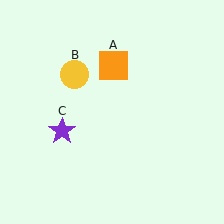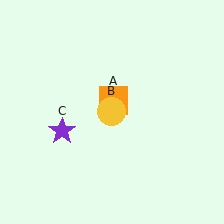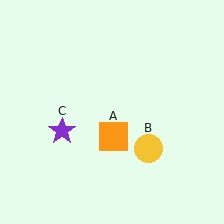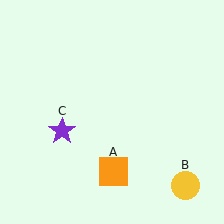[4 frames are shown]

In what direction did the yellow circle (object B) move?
The yellow circle (object B) moved down and to the right.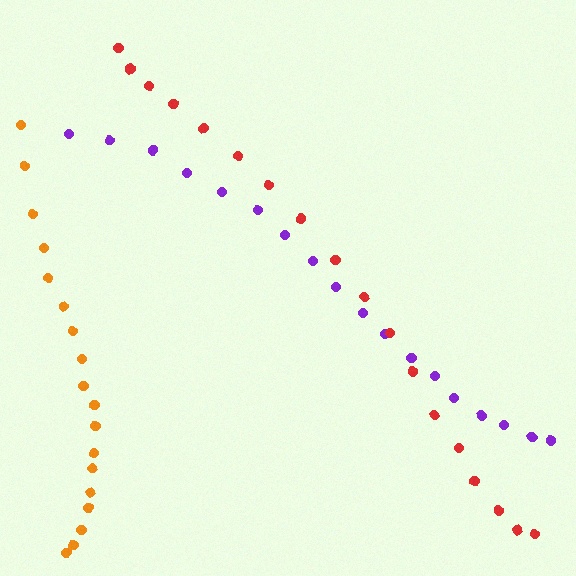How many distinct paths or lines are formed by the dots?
There are 3 distinct paths.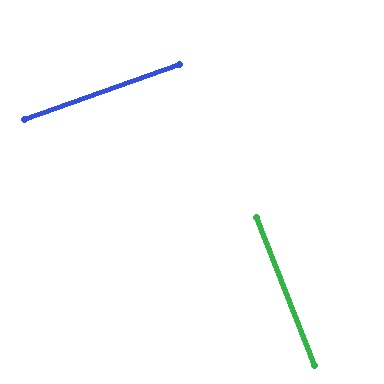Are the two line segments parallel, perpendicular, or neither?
Perpendicular — they meet at approximately 88°.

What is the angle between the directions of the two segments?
Approximately 88 degrees.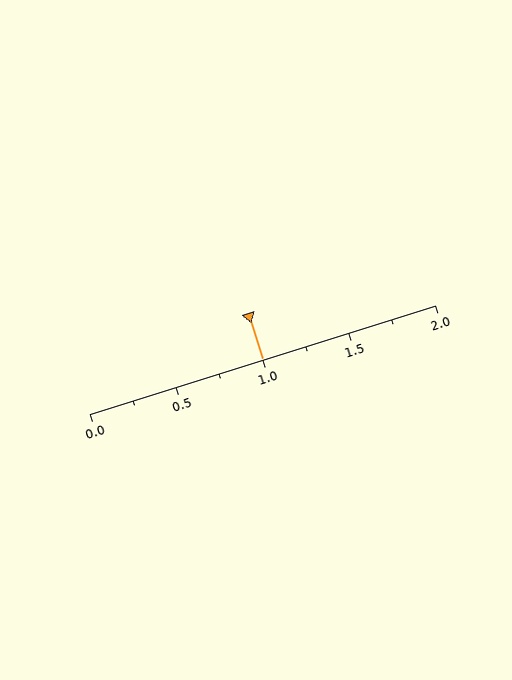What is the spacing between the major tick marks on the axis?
The major ticks are spaced 0.5 apart.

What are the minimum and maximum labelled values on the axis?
The axis runs from 0.0 to 2.0.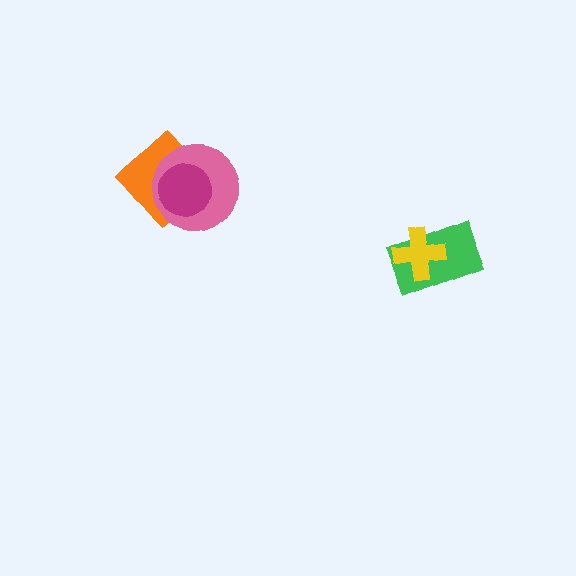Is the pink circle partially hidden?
Yes, it is partially covered by another shape.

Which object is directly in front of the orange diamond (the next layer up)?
The pink circle is directly in front of the orange diamond.